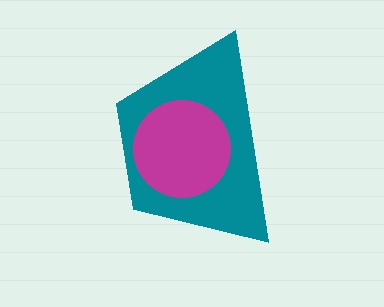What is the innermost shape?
The magenta circle.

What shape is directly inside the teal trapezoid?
The magenta circle.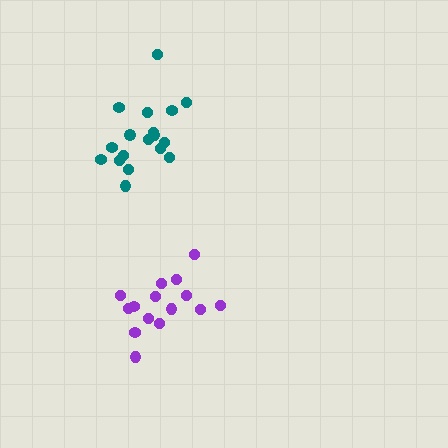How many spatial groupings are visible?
There are 2 spatial groupings.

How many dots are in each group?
Group 1: 18 dots, Group 2: 15 dots (33 total).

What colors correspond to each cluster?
The clusters are colored: teal, purple.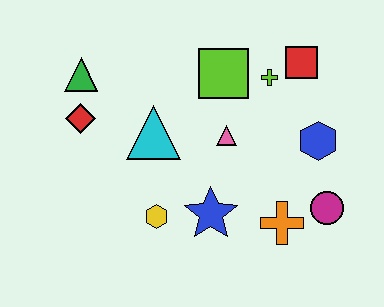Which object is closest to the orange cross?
The magenta circle is closest to the orange cross.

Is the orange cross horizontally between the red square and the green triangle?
Yes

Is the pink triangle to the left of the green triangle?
No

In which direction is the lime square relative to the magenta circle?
The lime square is above the magenta circle.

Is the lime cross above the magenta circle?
Yes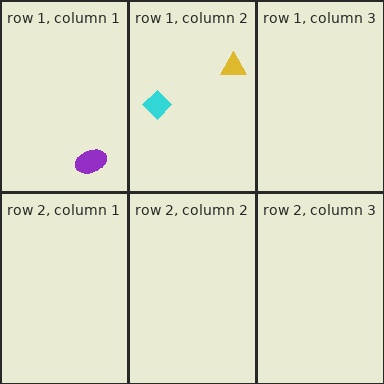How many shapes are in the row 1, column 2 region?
2.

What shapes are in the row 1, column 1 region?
The purple ellipse.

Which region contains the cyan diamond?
The row 1, column 2 region.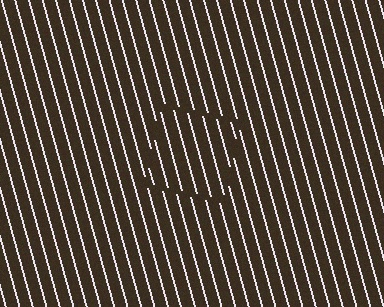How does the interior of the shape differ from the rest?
The interior of the shape contains the same grating, shifted by half a period — the contour is defined by the phase discontinuity where line-ends from the inner and outer gratings abut.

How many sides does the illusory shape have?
4 sides — the line-ends trace a square.